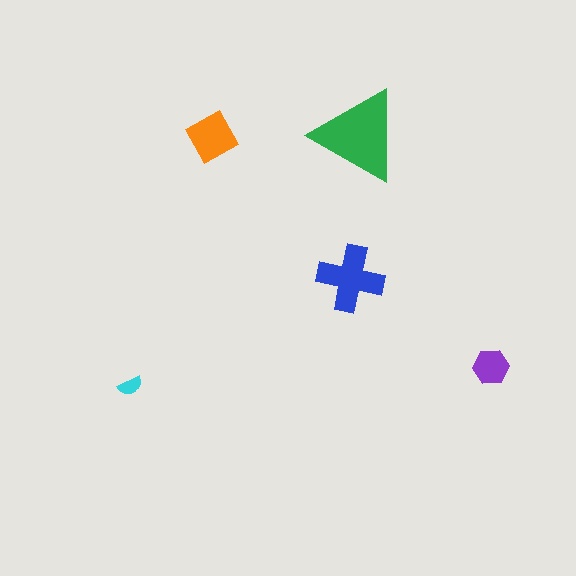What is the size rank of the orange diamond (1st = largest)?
3rd.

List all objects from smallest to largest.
The cyan semicircle, the purple hexagon, the orange diamond, the blue cross, the green triangle.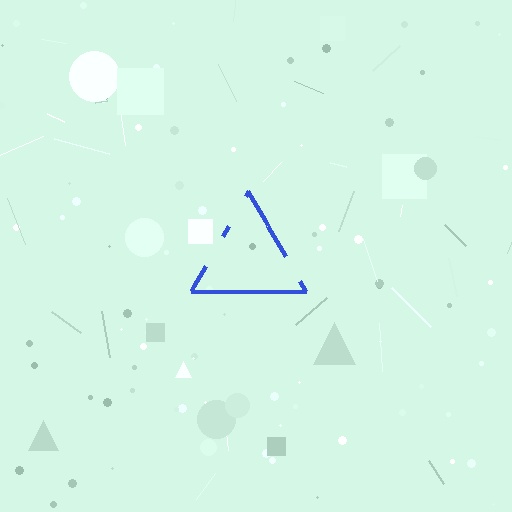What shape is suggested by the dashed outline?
The dashed outline suggests a triangle.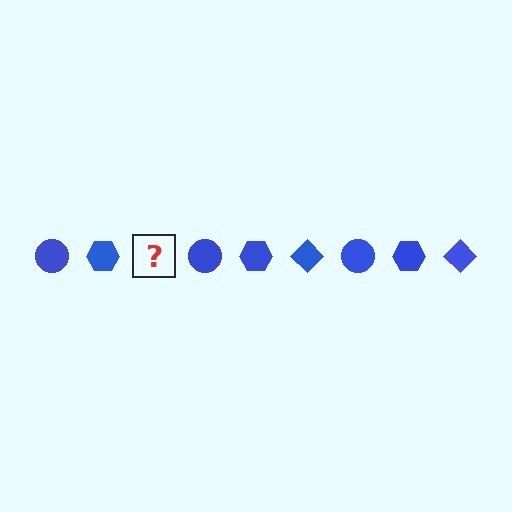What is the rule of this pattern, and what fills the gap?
The rule is that the pattern cycles through circle, hexagon, diamond shapes in blue. The gap should be filled with a blue diamond.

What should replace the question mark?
The question mark should be replaced with a blue diamond.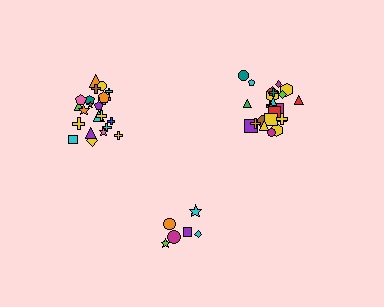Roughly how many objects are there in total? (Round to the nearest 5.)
Roughly 55 objects in total.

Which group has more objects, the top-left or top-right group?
The top-right group.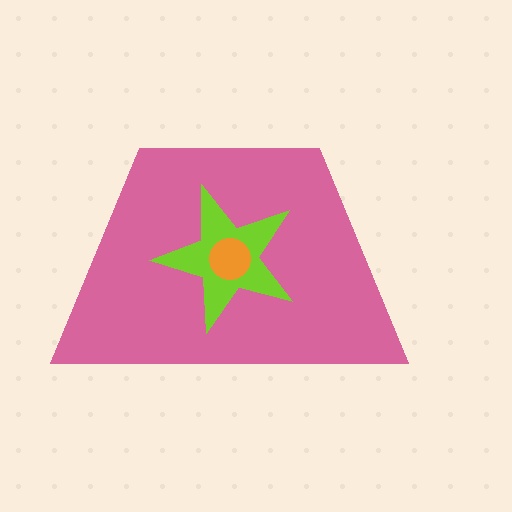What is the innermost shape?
The orange circle.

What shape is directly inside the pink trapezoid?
The lime star.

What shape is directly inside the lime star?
The orange circle.